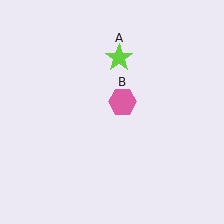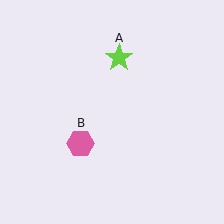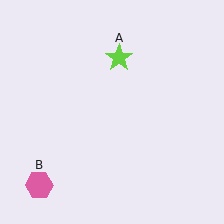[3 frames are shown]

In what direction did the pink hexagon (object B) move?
The pink hexagon (object B) moved down and to the left.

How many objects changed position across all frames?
1 object changed position: pink hexagon (object B).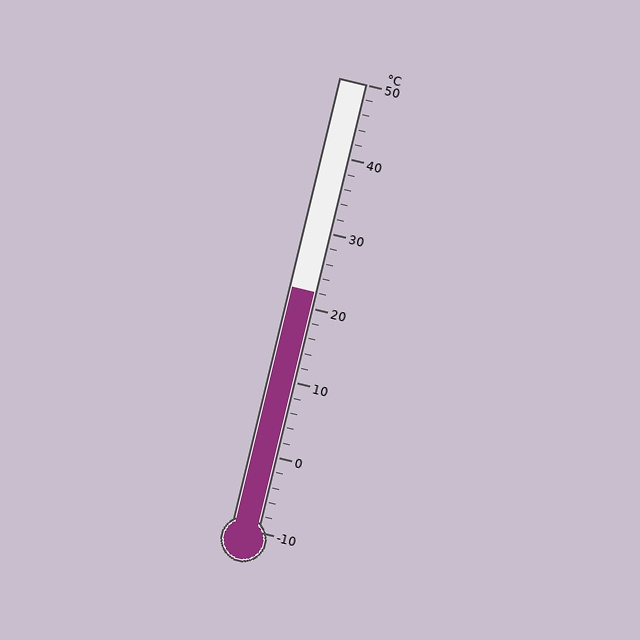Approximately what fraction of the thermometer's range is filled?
The thermometer is filled to approximately 55% of its range.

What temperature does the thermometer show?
The thermometer shows approximately 22°C.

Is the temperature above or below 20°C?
The temperature is above 20°C.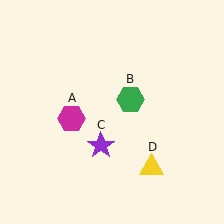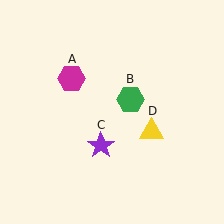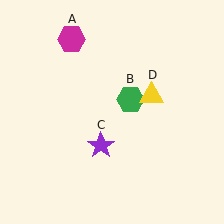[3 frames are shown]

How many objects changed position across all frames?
2 objects changed position: magenta hexagon (object A), yellow triangle (object D).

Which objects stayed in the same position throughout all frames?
Green hexagon (object B) and purple star (object C) remained stationary.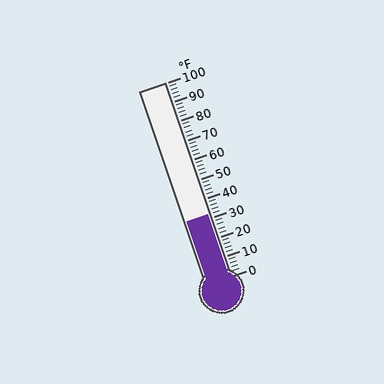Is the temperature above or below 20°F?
The temperature is above 20°F.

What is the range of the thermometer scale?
The thermometer scale ranges from 0°F to 100°F.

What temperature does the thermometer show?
The thermometer shows approximately 32°F.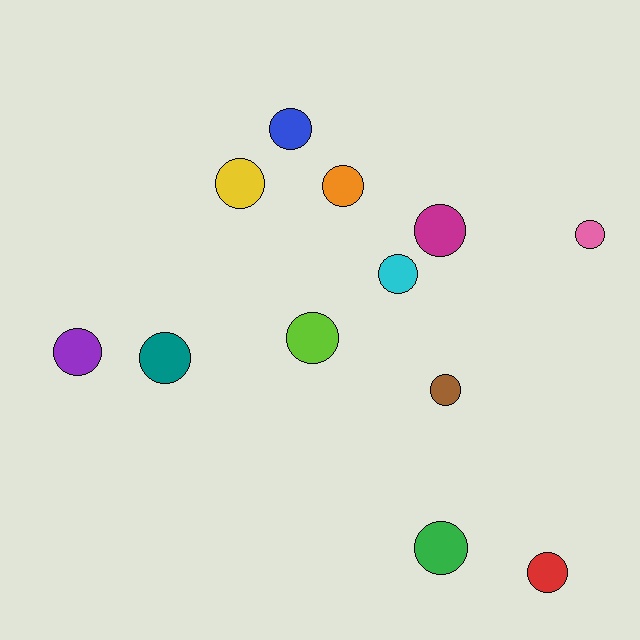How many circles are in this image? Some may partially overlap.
There are 12 circles.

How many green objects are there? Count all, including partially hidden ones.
There is 1 green object.